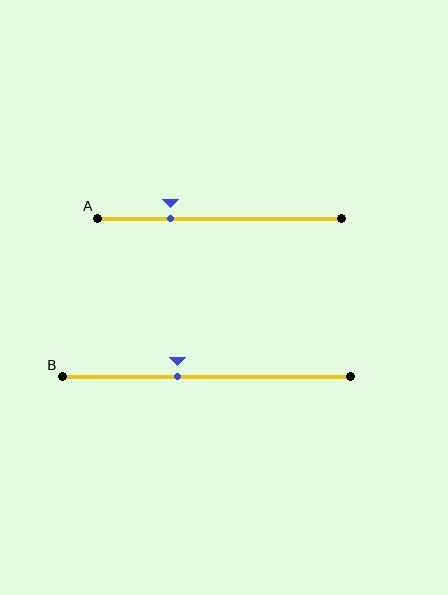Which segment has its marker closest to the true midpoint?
Segment B has its marker closest to the true midpoint.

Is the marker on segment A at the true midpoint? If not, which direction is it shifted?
No, the marker on segment A is shifted to the left by about 20% of the segment length.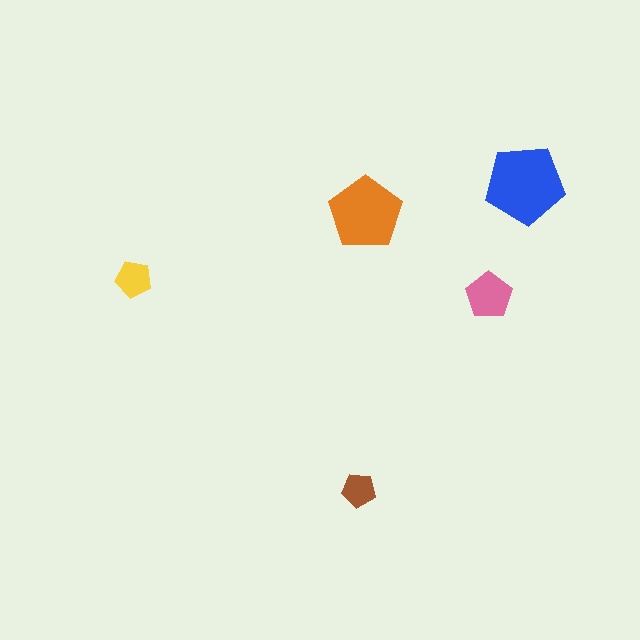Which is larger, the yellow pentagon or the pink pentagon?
The pink one.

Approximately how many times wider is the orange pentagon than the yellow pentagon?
About 2 times wider.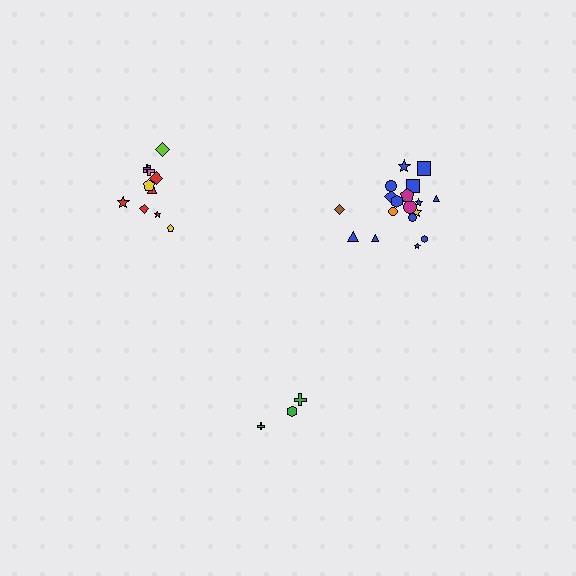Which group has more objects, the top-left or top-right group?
The top-right group.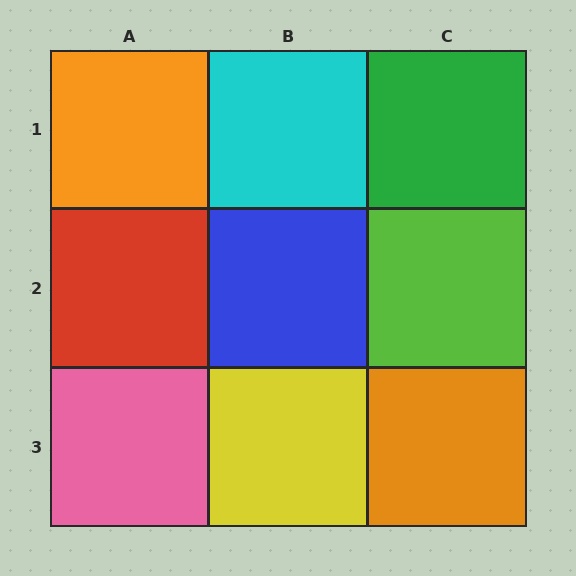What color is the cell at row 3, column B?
Yellow.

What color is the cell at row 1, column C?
Green.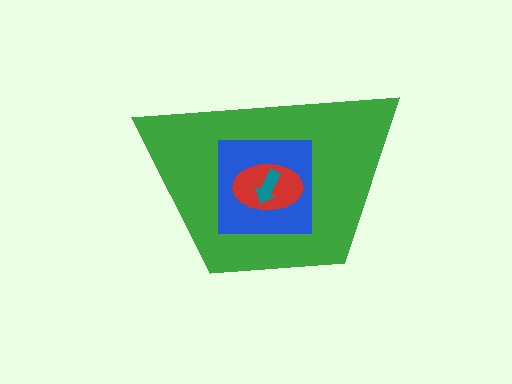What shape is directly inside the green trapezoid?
The blue square.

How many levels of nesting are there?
4.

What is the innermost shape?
The teal arrow.